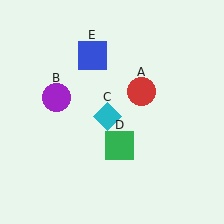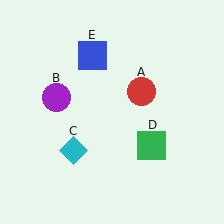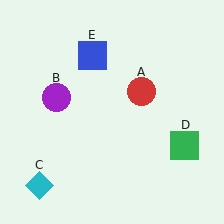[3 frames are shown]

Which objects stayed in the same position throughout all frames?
Red circle (object A) and purple circle (object B) and blue square (object E) remained stationary.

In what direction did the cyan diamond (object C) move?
The cyan diamond (object C) moved down and to the left.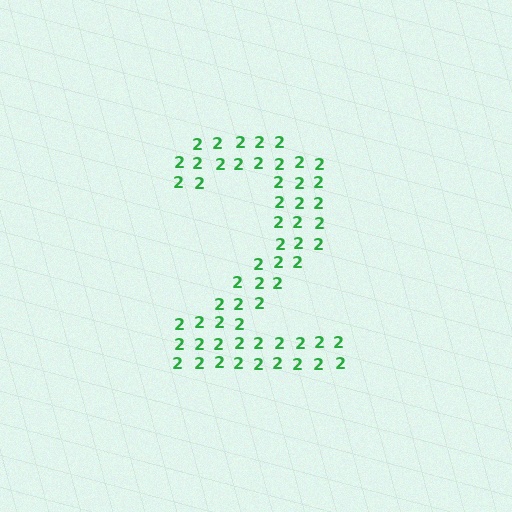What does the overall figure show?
The overall figure shows the digit 2.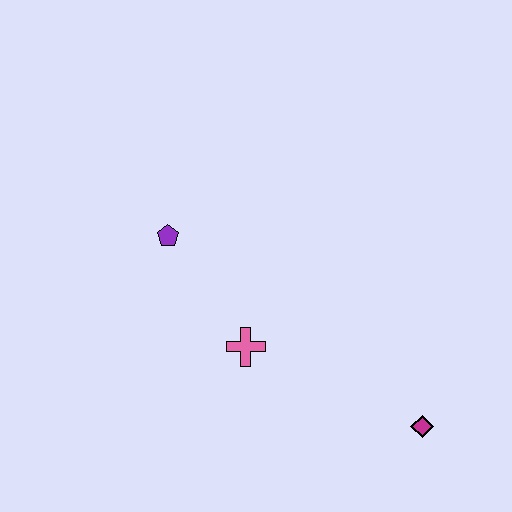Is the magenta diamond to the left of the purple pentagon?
No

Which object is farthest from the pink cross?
The magenta diamond is farthest from the pink cross.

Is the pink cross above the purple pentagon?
No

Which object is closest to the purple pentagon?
The pink cross is closest to the purple pentagon.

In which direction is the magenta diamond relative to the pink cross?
The magenta diamond is to the right of the pink cross.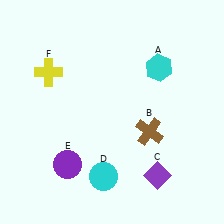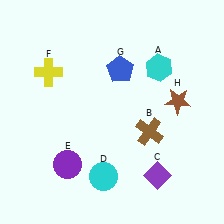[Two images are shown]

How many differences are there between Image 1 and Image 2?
There are 2 differences between the two images.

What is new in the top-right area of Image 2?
A blue pentagon (G) was added in the top-right area of Image 2.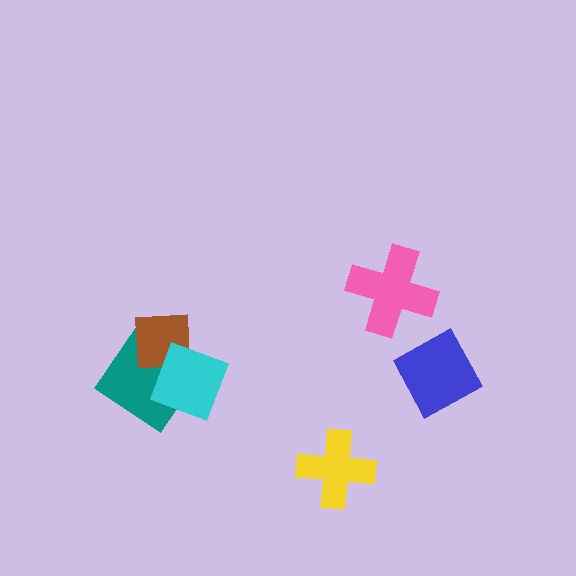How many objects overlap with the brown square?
2 objects overlap with the brown square.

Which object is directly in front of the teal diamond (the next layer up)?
The brown square is directly in front of the teal diamond.